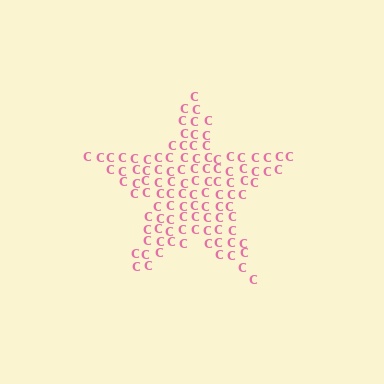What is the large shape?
The large shape is a star.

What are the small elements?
The small elements are letter C's.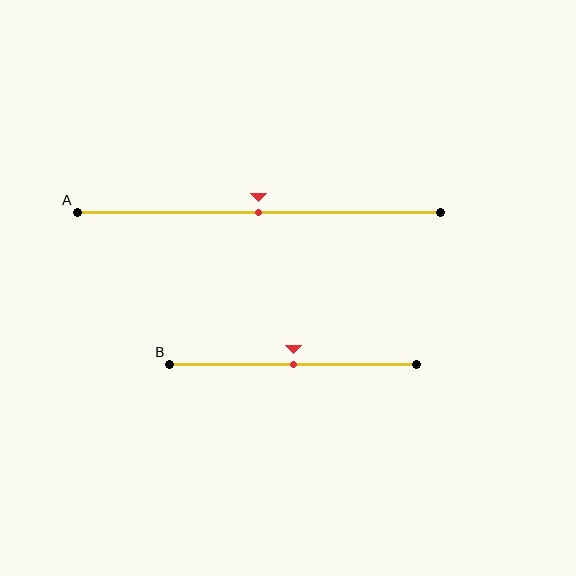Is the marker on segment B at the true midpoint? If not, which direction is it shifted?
Yes, the marker on segment B is at the true midpoint.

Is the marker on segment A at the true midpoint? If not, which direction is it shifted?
Yes, the marker on segment A is at the true midpoint.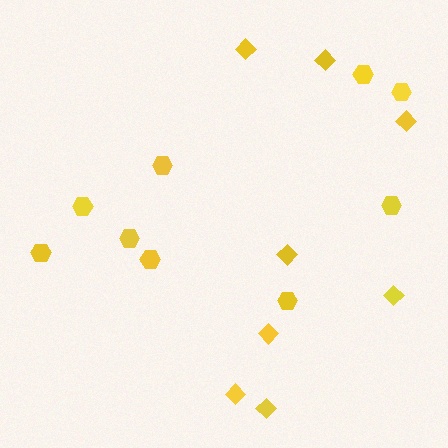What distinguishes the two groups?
There are 2 groups: one group of hexagons (9) and one group of diamonds (8).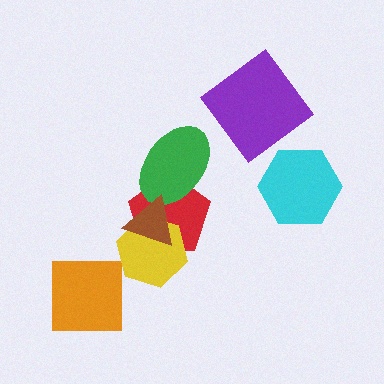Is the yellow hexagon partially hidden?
Yes, it is partially covered by another shape.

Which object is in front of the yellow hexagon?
The brown triangle is in front of the yellow hexagon.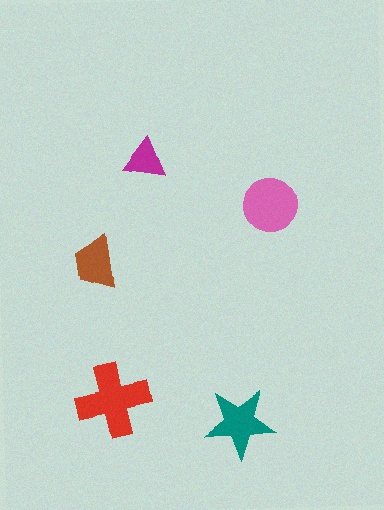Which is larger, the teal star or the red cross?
The red cross.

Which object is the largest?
The red cross.